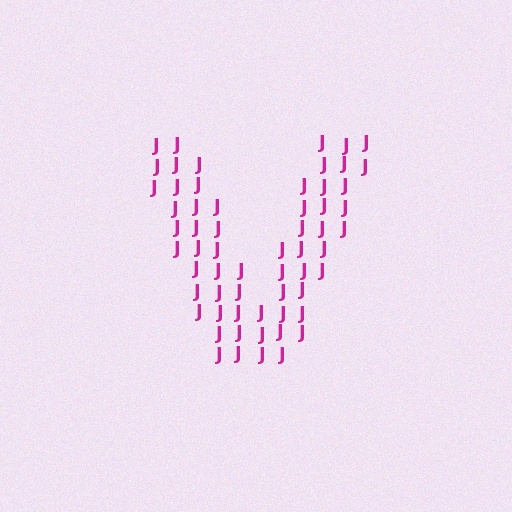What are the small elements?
The small elements are letter J's.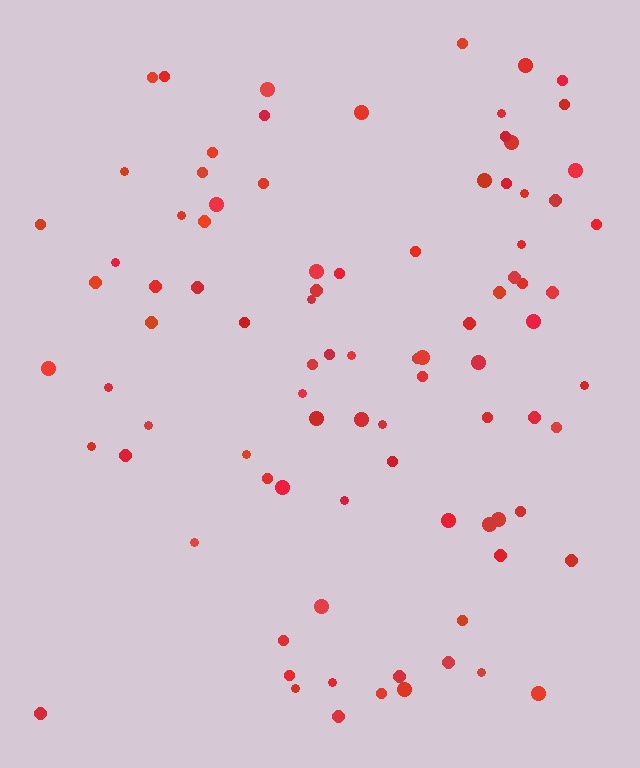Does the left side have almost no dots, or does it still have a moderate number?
Still a moderate number, just noticeably fewer than the right.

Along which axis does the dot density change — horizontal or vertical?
Horizontal.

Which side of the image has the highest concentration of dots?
The right.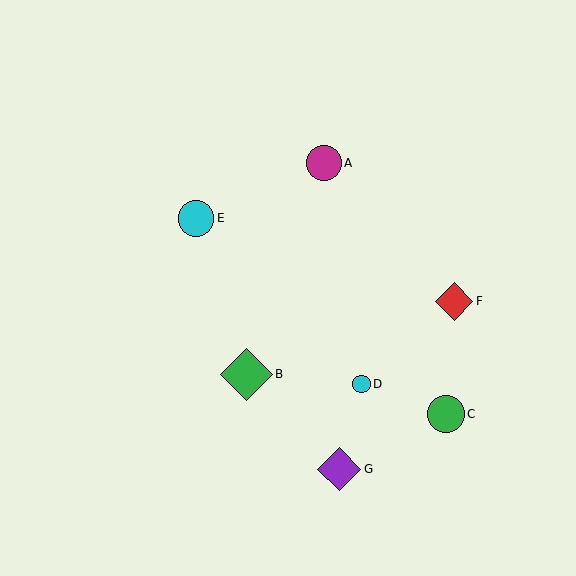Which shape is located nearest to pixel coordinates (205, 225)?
The cyan circle (labeled E) at (196, 218) is nearest to that location.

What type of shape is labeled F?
Shape F is a red diamond.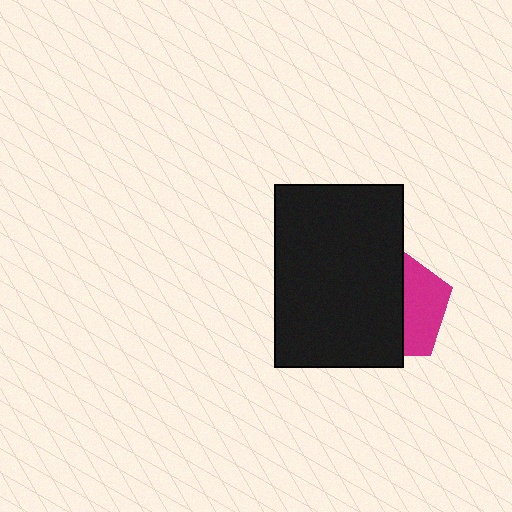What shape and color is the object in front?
The object in front is a black rectangle.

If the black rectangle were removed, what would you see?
You would see the complete magenta pentagon.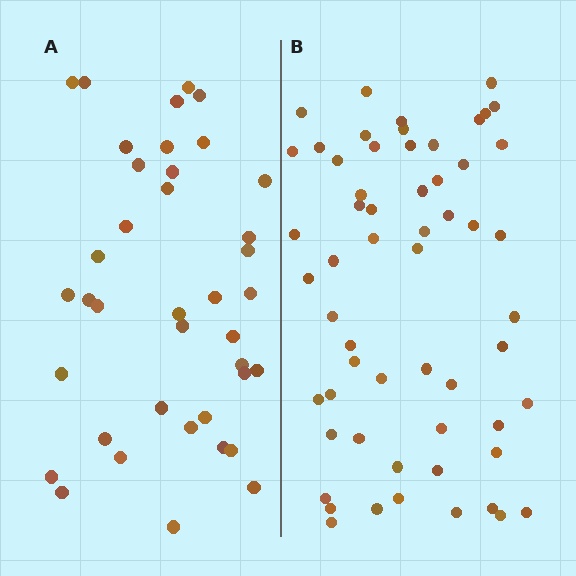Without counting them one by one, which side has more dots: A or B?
Region B (the right region) has more dots.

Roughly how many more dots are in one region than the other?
Region B has approximately 20 more dots than region A.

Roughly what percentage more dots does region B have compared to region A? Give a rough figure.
About 50% more.